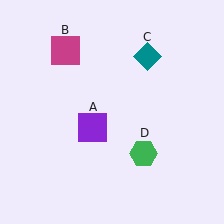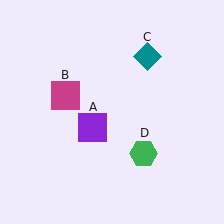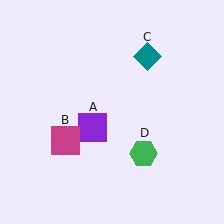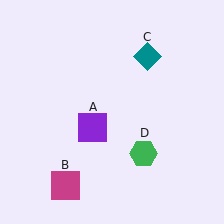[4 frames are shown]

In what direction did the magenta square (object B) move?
The magenta square (object B) moved down.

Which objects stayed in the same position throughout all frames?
Purple square (object A) and teal diamond (object C) and green hexagon (object D) remained stationary.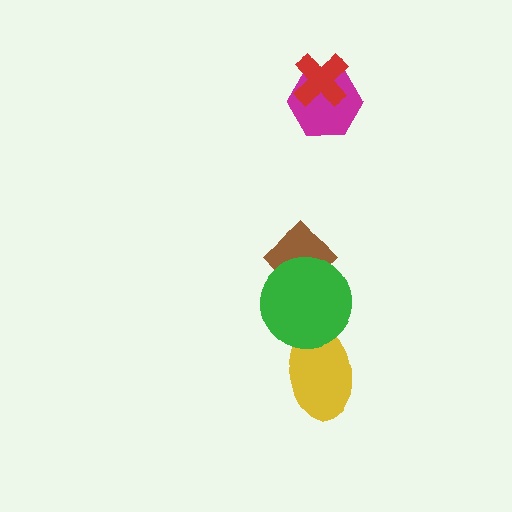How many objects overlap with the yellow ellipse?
1 object overlaps with the yellow ellipse.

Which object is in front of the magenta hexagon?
The red cross is in front of the magenta hexagon.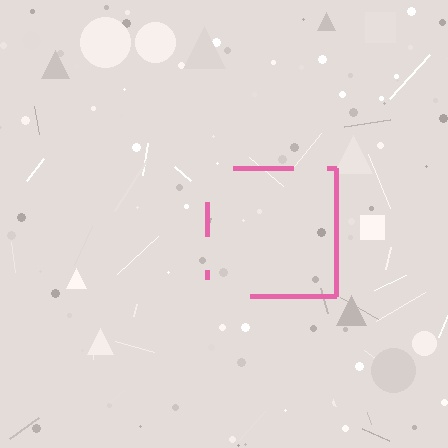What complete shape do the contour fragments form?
The contour fragments form a square.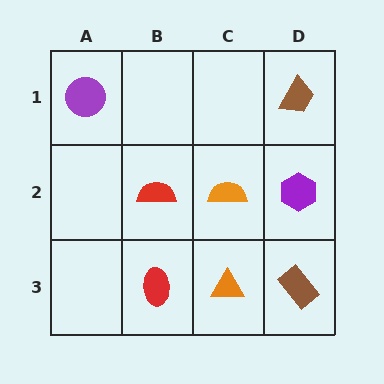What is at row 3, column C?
An orange triangle.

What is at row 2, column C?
An orange semicircle.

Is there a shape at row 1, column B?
No, that cell is empty.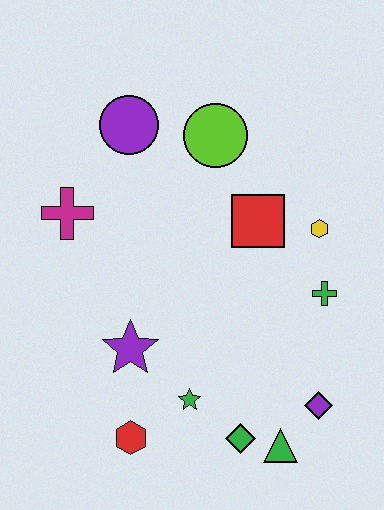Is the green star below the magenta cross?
Yes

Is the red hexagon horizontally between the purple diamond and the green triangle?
No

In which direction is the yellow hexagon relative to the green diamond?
The yellow hexagon is above the green diamond.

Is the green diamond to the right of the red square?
No